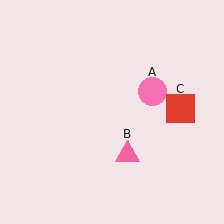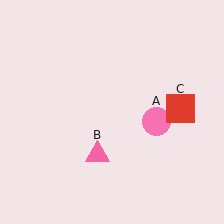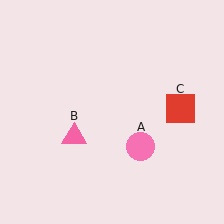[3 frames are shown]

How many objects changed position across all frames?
2 objects changed position: pink circle (object A), pink triangle (object B).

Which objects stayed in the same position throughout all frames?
Red square (object C) remained stationary.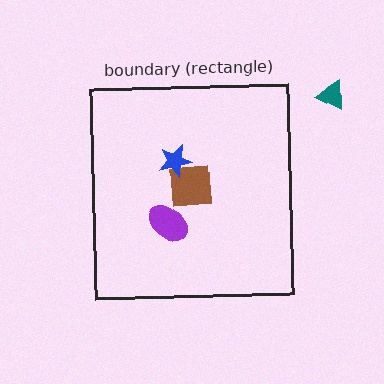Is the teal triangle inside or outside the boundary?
Outside.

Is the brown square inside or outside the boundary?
Inside.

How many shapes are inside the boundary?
3 inside, 1 outside.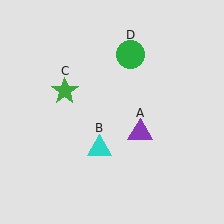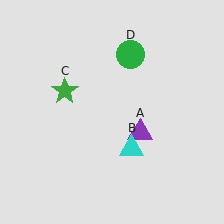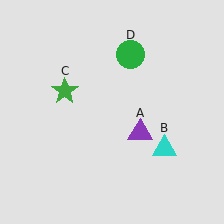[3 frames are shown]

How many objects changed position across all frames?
1 object changed position: cyan triangle (object B).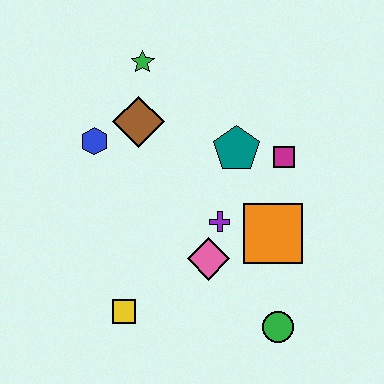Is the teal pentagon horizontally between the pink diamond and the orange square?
Yes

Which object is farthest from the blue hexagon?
The green circle is farthest from the blue hexagon.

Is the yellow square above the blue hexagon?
No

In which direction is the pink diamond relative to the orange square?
The pink diamond is to the left of the orange square.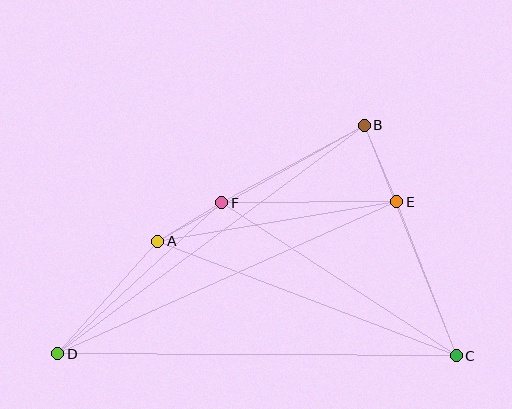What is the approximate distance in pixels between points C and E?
The distance between C and E is approximately 165 pixels.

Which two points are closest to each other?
Points A and F are closest to each other.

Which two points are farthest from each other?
Points C and D are farthest from each other.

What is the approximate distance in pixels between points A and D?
The distance between A and D is approximately 150 pixels.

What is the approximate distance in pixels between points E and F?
The distance between E and F is approximately 175 pixels.